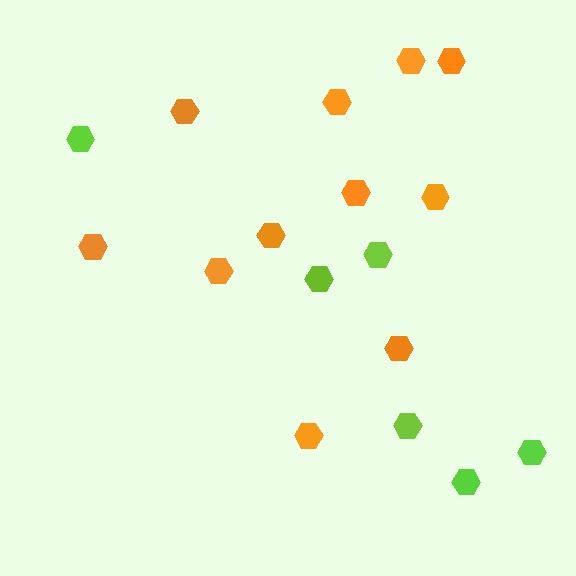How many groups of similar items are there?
There are 2 groups: one group of orange hexagons (11) and one group of lime hexagons (6).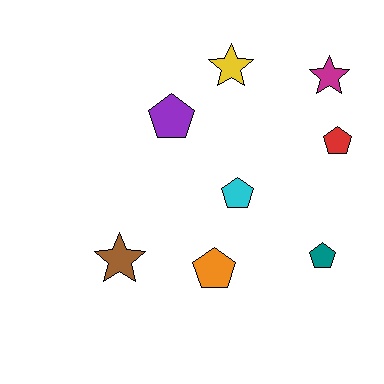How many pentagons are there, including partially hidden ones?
There are 5 pentagons.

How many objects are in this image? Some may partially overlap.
There are 8 objects.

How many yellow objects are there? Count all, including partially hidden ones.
There is 1 yellow object.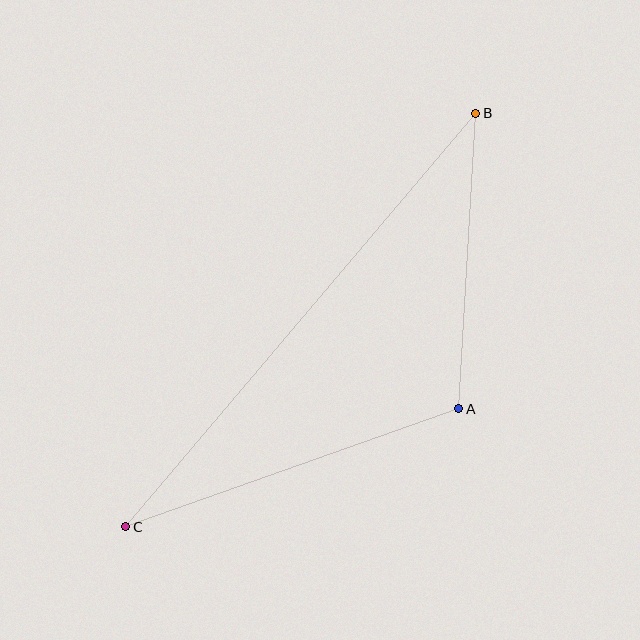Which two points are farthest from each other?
Points B and C are farthest from each other.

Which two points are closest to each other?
Points A and B are closest to each other.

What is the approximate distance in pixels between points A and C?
The distance between A and C is approximately 353 pixels.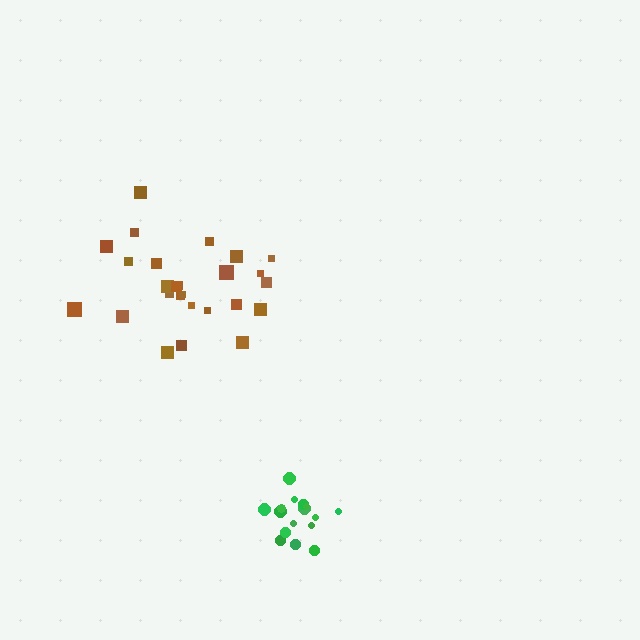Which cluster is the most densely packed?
Green.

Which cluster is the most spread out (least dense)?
Brown.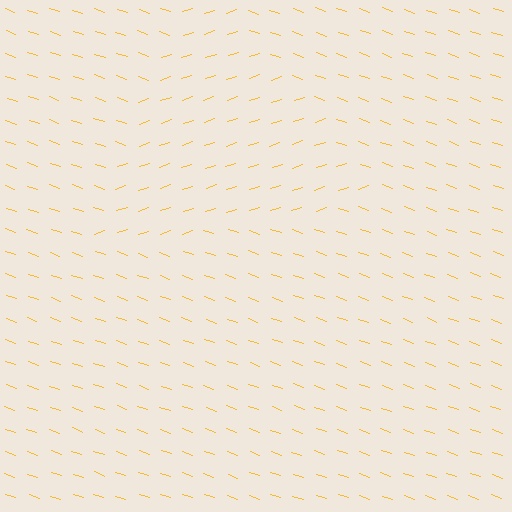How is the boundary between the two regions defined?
The boundary is defined purely by a change in line orientation (approximately 39 degrees difference). All lines are the same color and thickness.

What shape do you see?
I see a triangle.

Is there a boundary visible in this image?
Yes, there is a texture boundary formed by a change in line orientation.